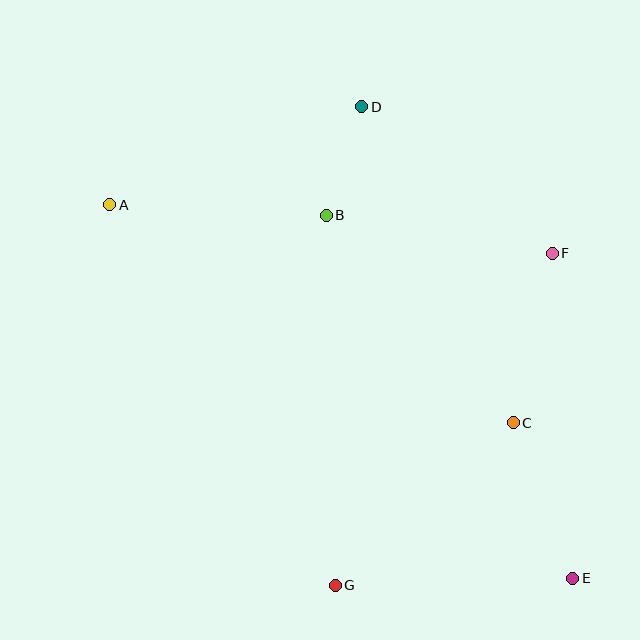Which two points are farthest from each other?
Points A and E are farthest from each other.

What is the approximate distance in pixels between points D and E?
The distance between D and E is approximately 517 pixels.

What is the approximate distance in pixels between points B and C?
The distance between B and C is approximately 279 pixels.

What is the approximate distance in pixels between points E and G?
The distance between E and G is approximately 237 pixels.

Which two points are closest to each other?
Points B and D are closest to each other.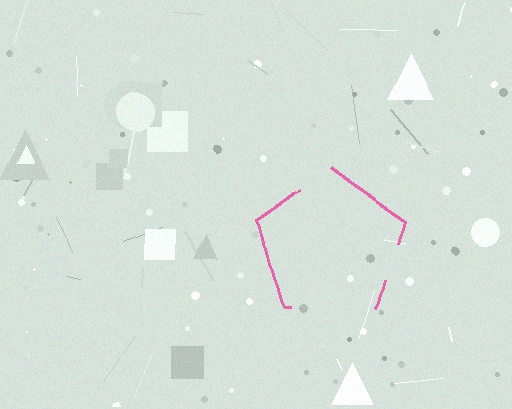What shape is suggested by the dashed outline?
The dashed outline suggests a pentagon.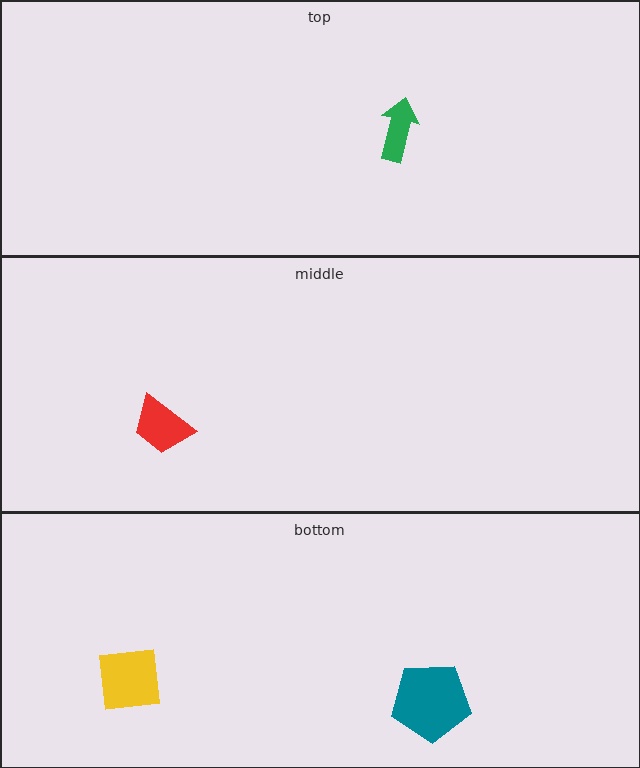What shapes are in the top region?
The green arrow.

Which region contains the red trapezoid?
The middle region.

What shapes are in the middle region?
The red trapezoid.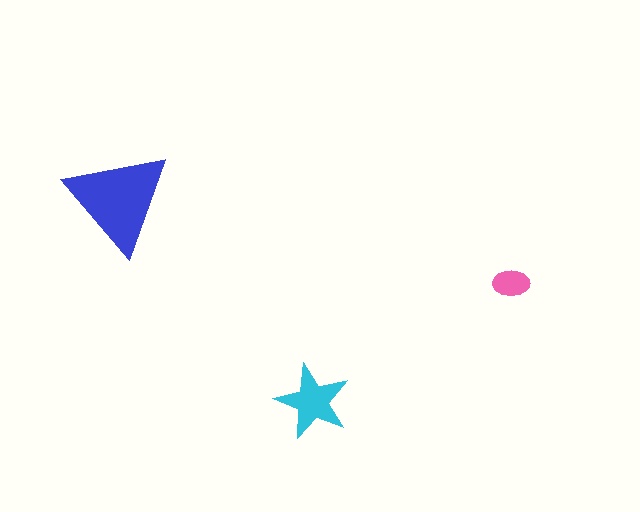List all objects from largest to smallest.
The blue triangle, the cyan star, the pink ellipse.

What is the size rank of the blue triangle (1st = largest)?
1st.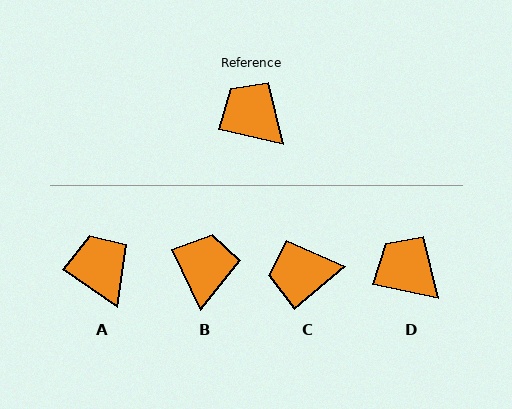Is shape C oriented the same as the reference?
No, it is off by about 53 degrees.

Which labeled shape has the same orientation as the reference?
D.